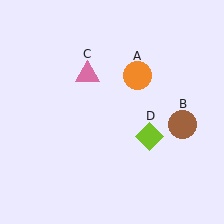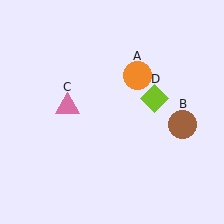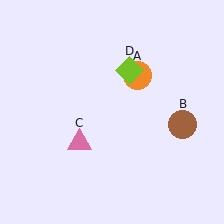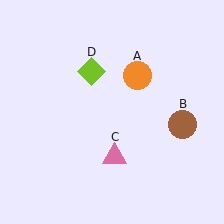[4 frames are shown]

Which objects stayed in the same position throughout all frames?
Orange circle (object A) and brown circle (object B) remained stationary.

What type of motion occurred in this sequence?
The pink triangle (object C), lime diamond (object D) rotated counterclockwise around the center of the scene.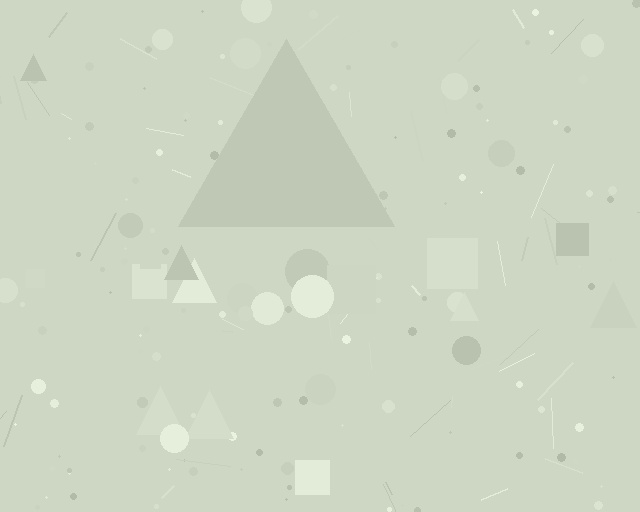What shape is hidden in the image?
A triangle is hidden in the image.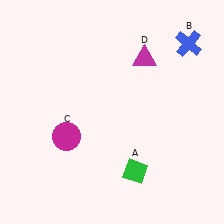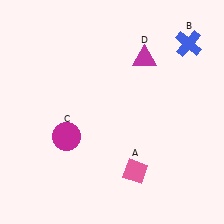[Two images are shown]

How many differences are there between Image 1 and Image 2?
There is 1 difference between the two images.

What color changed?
The diamond (A) changed from green in Image 1 to pink in Image 2.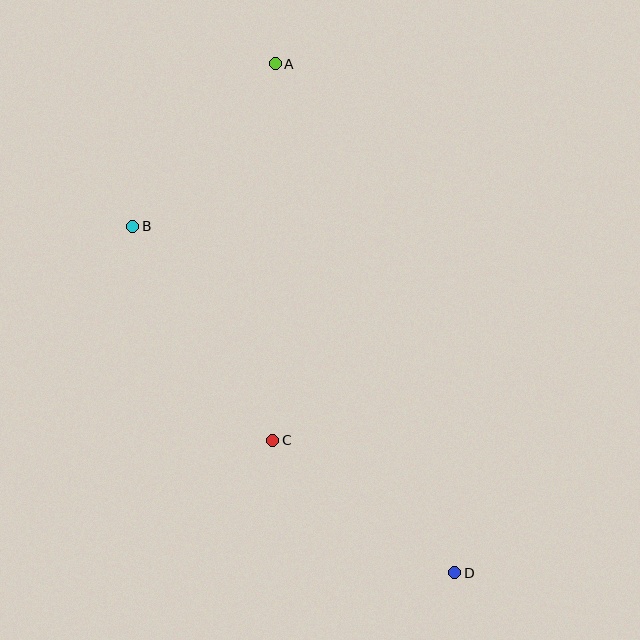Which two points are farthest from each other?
Points A and D are farthest from each other.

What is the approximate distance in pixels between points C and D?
The distance between C and D is approximately 225 pixels.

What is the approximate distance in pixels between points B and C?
The distance between B and C is approximately 256 pixels.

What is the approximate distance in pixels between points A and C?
The distance between A and C is approximately 376 pixels.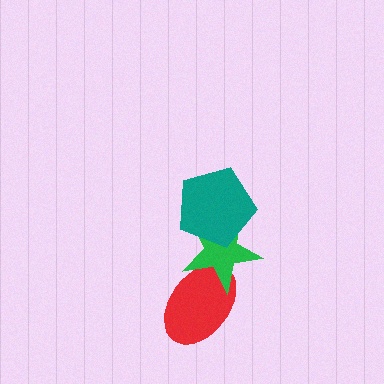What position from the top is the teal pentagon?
The teal pentagon is 1st from the top.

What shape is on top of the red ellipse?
The green star is on top of the red ellipse.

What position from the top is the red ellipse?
The red ellipse is 3rd from the top.